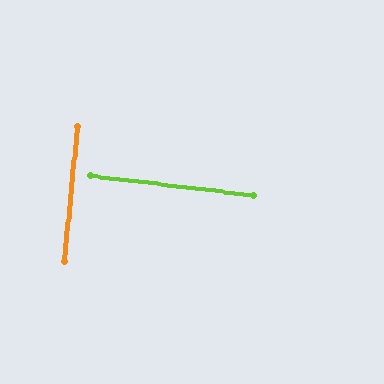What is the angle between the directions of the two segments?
Approximately 89 degrees.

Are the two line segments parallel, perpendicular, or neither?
Perpendicular — they meet at approximately 89°.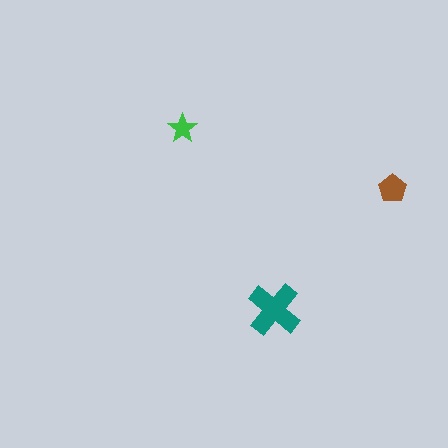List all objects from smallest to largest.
The green star, the brown pentagon, the teal cross.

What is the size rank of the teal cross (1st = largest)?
1st.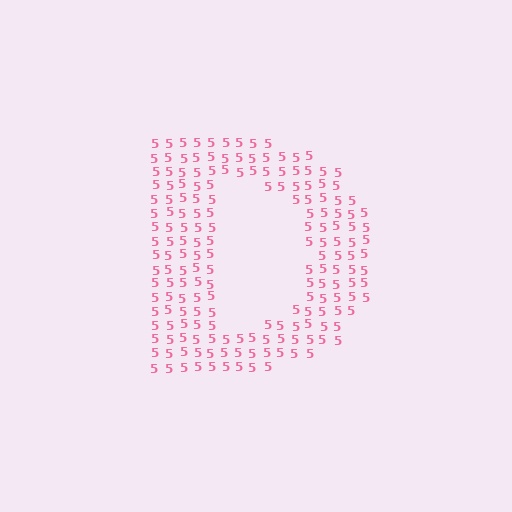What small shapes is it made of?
It is made of small digit 5's.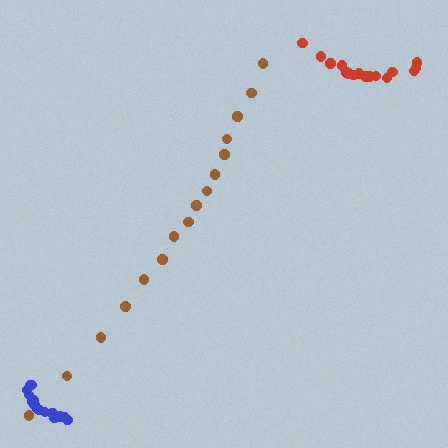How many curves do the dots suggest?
There are 3 distinct paths.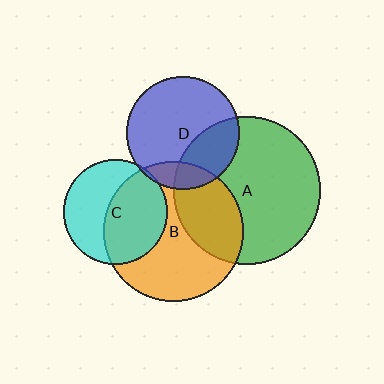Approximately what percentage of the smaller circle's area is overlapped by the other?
Approximately 5%.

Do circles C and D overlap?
Yes.